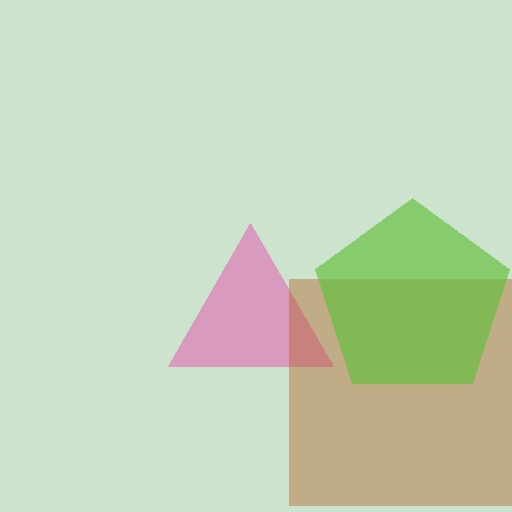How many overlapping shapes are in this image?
There are 3 overlapping shapes in the image.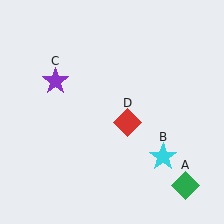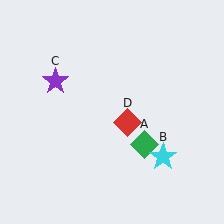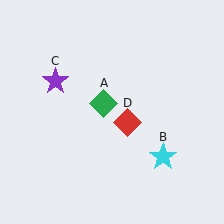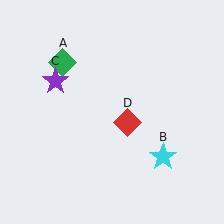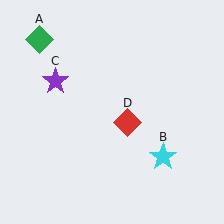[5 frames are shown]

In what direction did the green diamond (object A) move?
The green diamond (object A) moved up and to the left.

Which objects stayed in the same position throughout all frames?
Cyan star (object B) and purple star (object C) and red diamond (object D) remained stationary.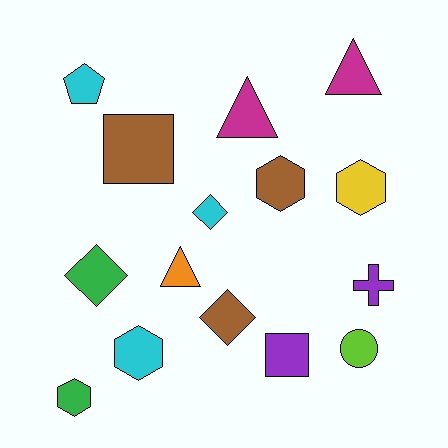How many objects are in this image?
There are 15 objects.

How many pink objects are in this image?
There are no pink objects.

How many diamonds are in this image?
There are 3 diamonds.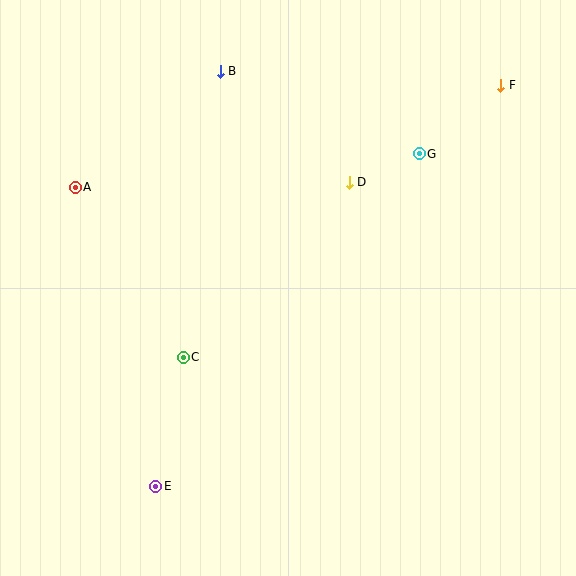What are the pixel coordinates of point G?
Point G is at (419, 154).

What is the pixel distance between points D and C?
The distance between D and C is 242 pixels.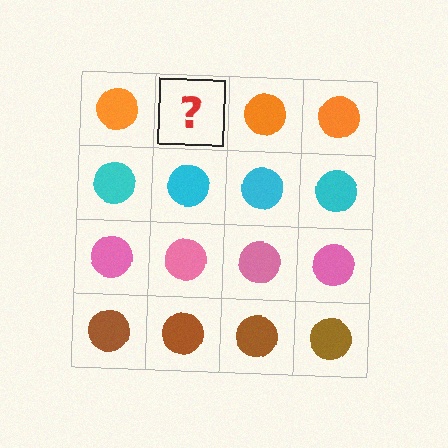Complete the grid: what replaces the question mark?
The question mark should be replaced with an orange circle.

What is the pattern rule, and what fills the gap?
The rule is that each row has a consistent color. The gap should be filled with an orange circle.